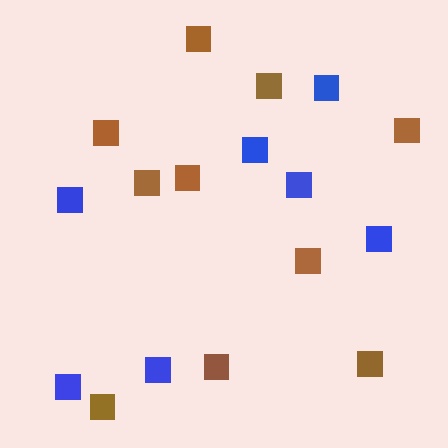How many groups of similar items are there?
There are 2 groups: one group of brown squares (10) and one group of blue squares (7).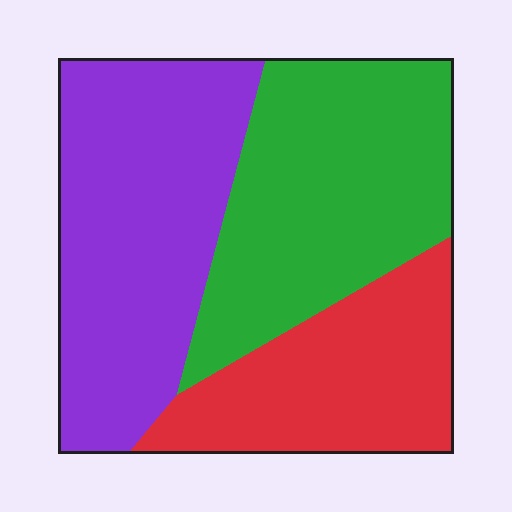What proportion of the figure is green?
Green covers around 35% of the figure.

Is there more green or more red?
Green.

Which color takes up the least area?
Red, at roughly 25%.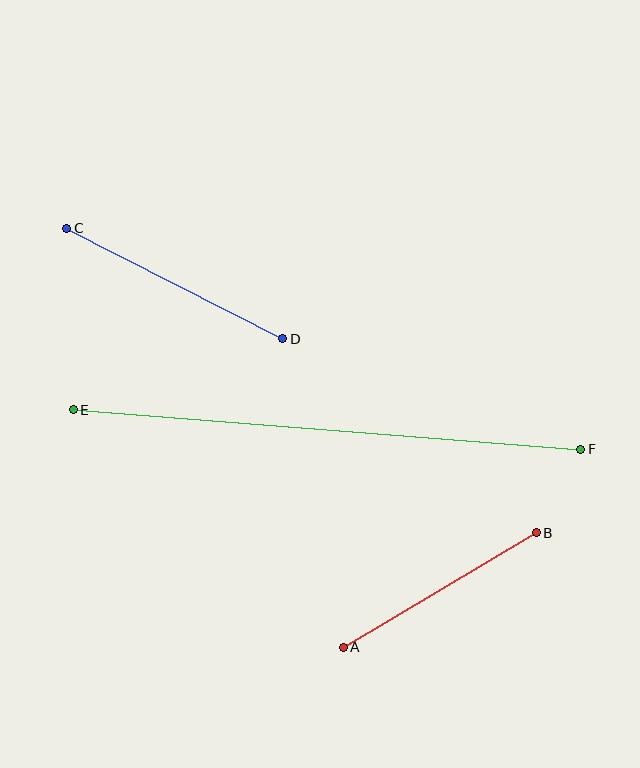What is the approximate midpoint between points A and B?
The midpoint is at approximately (440, 590) pixels.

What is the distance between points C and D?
The distance is approximately 243 pixels.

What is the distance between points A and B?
The distance is approximately 224 pixels.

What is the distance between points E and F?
The distance is approximately 509 pixels.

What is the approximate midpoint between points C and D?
The midpoint is at approximately (175, 283) pixels.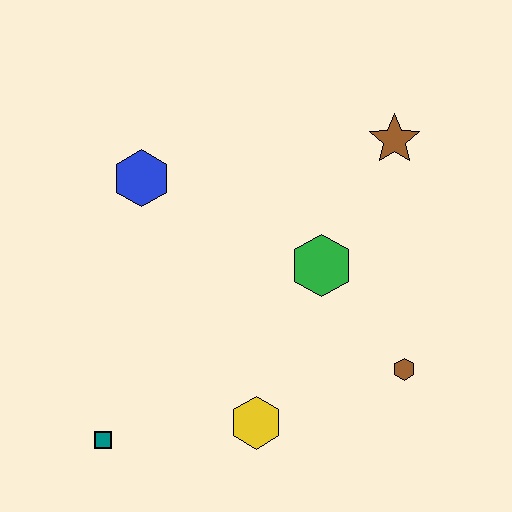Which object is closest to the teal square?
The yellow hexagon is closest to the teal square.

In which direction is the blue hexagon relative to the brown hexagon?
The blue hexagon is to the left of the brown hexagon.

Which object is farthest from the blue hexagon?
The brown hexagon is farthest from the blue hexagon.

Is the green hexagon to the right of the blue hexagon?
Yes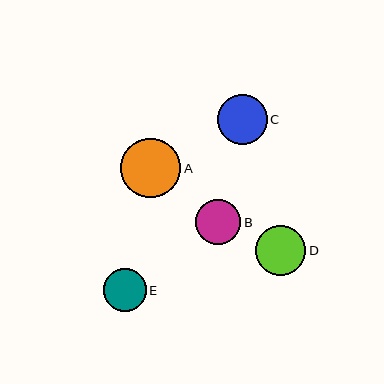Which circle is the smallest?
Circle E is the smallest with a size of approximately 43 pixels.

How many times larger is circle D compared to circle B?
Circle D is approximately 1.1 times the size of circle B.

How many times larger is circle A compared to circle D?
Circle A is approximately 1.2 times the size of circle D.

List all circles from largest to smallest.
From largest to smallest: A, D, C, B, E.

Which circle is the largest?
Circle A is the largest with a size of approximately 60 pixels.